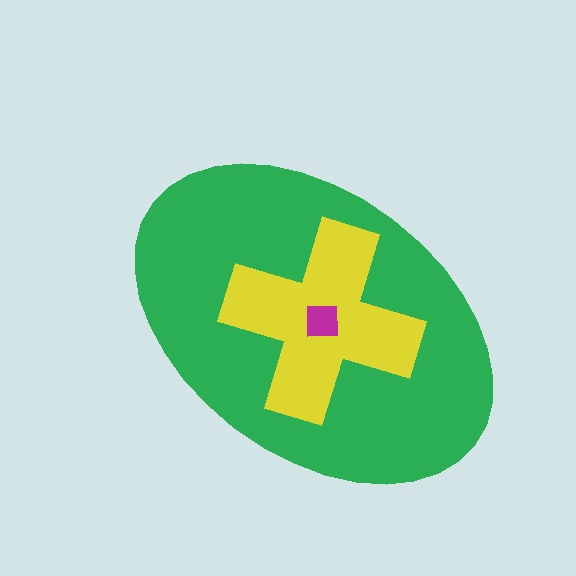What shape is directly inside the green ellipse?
The yellow cross.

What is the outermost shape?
The green ellipse.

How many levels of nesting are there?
3.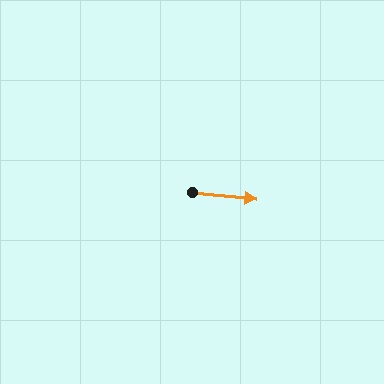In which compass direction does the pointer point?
East.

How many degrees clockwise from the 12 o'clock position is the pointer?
Approximately 96 degrees.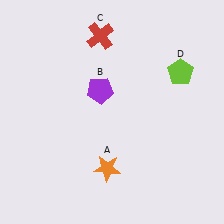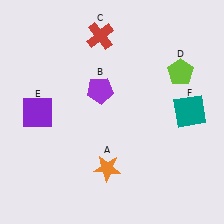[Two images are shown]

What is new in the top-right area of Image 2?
A teal square (F) was added in the top-right area of Image 2.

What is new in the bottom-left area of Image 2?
A purple square (E) was added in the bottom-left area of Image 2.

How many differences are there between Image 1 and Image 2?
There are 2 differences between the two images.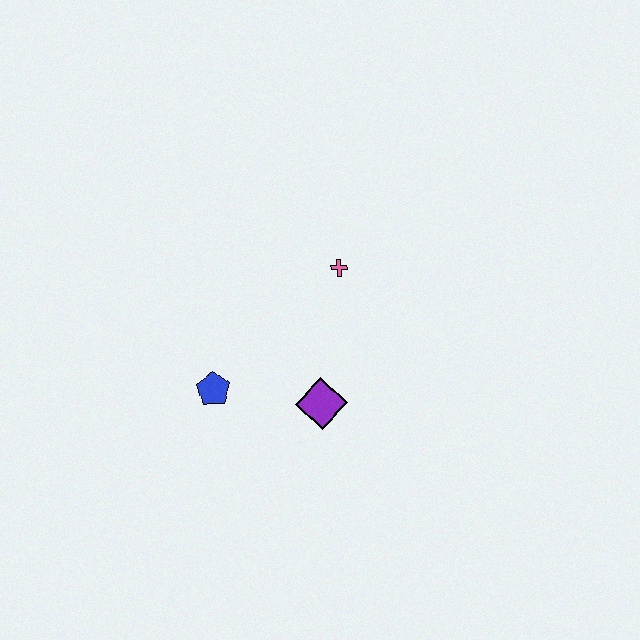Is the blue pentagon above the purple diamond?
Yes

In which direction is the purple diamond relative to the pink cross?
The purple diamond is below the pink cross.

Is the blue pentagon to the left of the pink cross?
Yes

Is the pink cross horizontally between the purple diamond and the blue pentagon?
No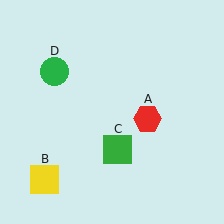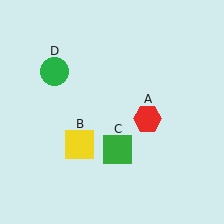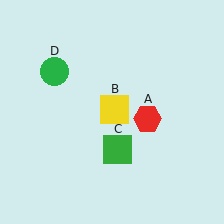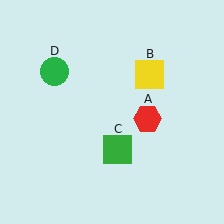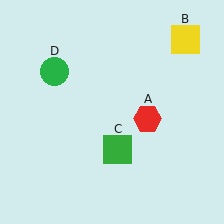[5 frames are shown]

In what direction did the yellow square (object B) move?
The yellow square (object B) moved up and to the right.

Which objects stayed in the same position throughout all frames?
Red hexagon (object A) and green square (object C) and green circle (object D) remained stationary.